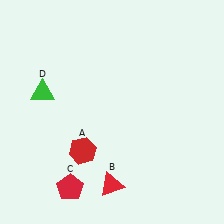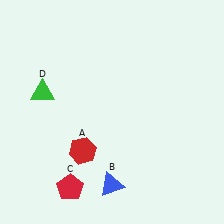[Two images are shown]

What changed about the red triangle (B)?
In Image 1, B is red. In Image 2, it changed to blue.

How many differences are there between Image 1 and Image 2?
There is 1 difference between the two images.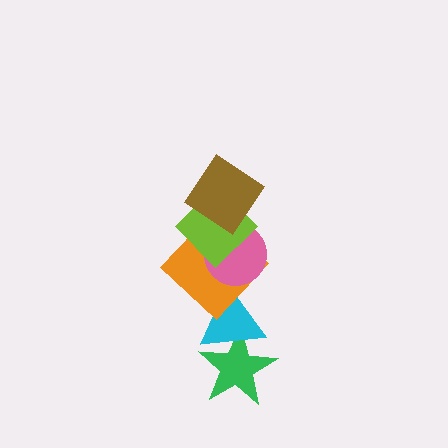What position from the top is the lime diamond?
The lime diamond is 2nd from the top.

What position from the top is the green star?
The green star is 6th from the top.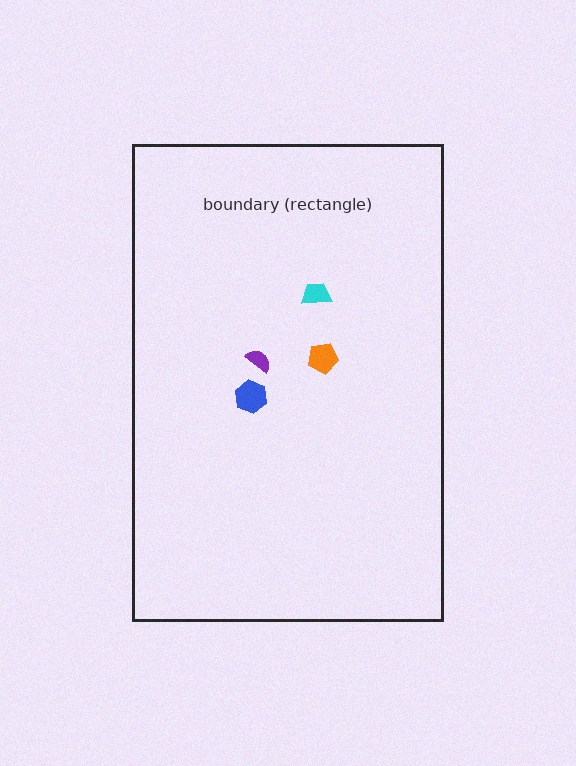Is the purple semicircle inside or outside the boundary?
Inside.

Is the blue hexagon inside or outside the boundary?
Inside.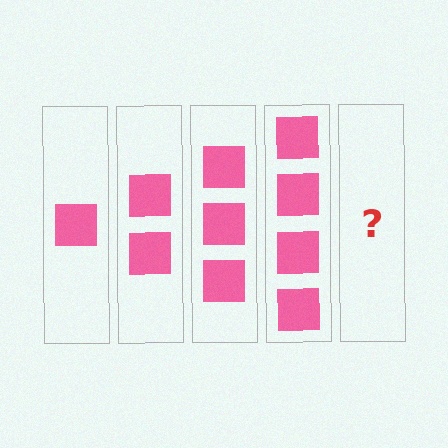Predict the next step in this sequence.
The next step is 5 squares.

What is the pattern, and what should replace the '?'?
The pattern is that each step adds one more square. The '?' should be 5 squares.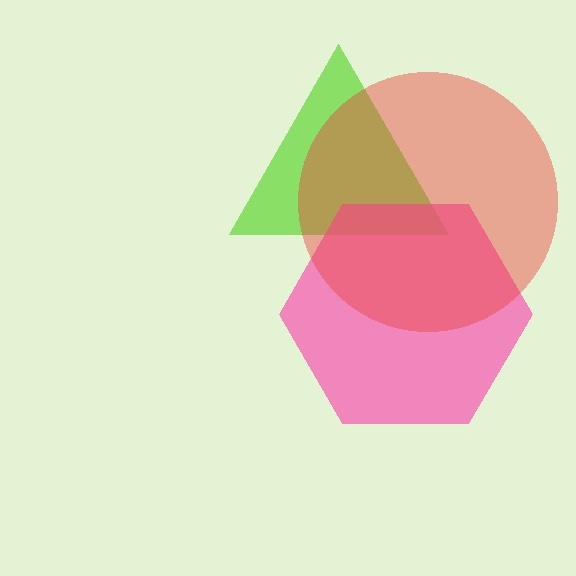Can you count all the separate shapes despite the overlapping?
Yes, there are 3 separate shapes.